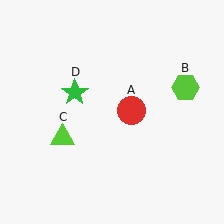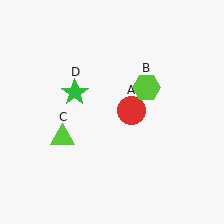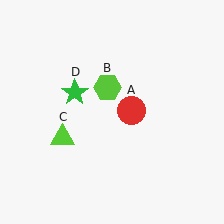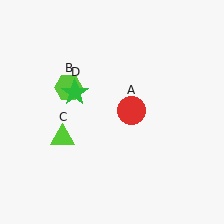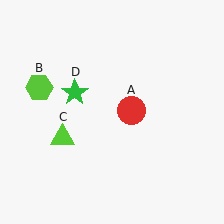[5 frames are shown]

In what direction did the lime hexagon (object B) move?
The lime hexagon (object B) moved left.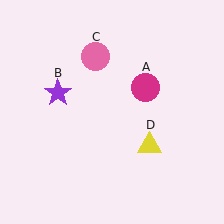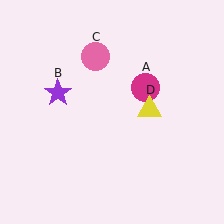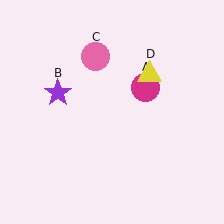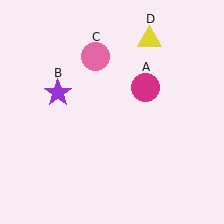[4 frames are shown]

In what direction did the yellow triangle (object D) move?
The yellow triangle (object D) moved up.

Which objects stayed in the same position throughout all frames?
Magenta circle (object A) and purple star (object B) and pink circle (object C) remained stationary.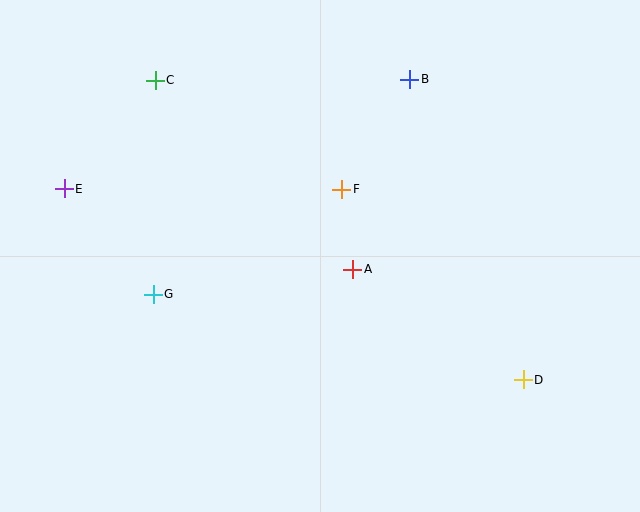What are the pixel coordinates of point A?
Point A is at (353, 269).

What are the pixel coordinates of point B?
Point B is at (410, 79).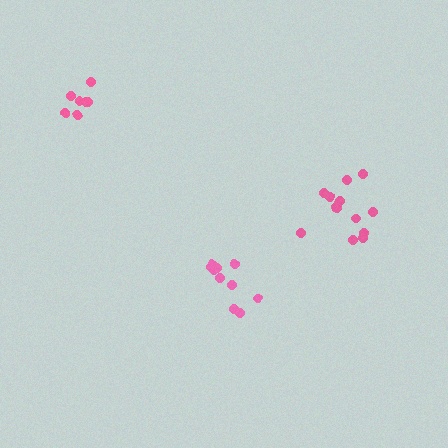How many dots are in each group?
Group 1: 13 dots, Group 2: 10 dots, Group 3: 7 dots (30 total).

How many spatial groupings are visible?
There are 3 spatial groupings.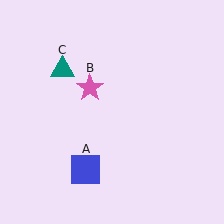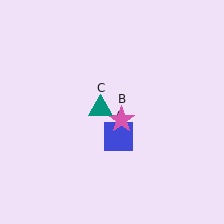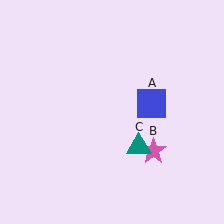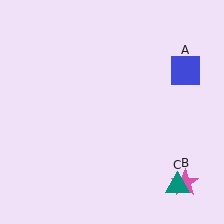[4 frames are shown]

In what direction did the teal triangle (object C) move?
The teal triangle (object C) moved down and to the right.